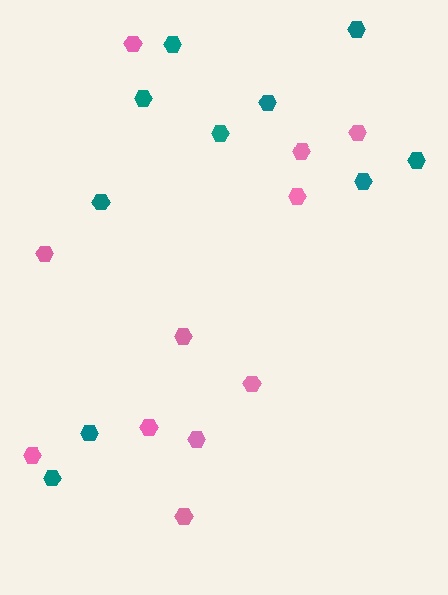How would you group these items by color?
There are 2 groups: one group of teal hexagons (10) and one group of pink hexagons (11).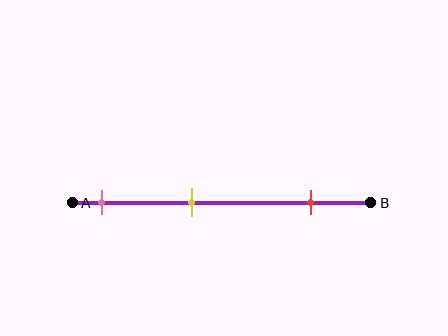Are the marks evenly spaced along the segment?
Yes, the marks are approximately evenly spaced.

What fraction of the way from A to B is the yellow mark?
The yellow mark is approximately 40% (0.4) of the way from A to B.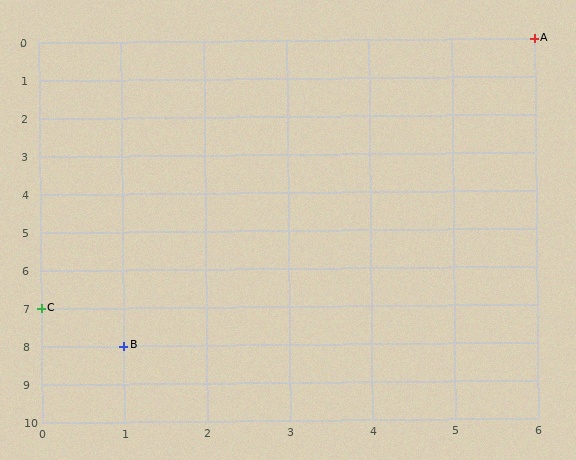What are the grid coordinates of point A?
Point A is at grid coordinates (6, 0).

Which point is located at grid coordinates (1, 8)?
Point B is at (1, 8).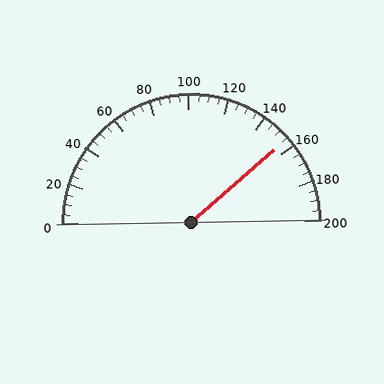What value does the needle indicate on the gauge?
The needle indicates approximately 155.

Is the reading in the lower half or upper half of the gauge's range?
The reading is in the upper half of the range (0 to 200).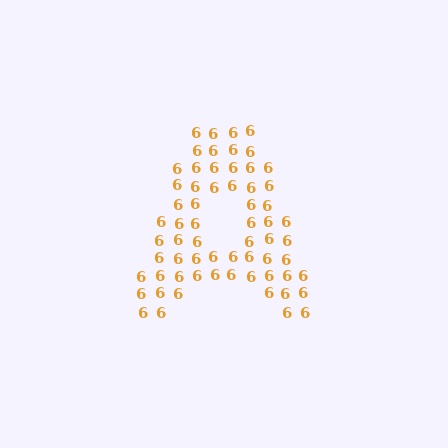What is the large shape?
The large shape is the letter A.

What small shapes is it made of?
It is made of small digit 6's.